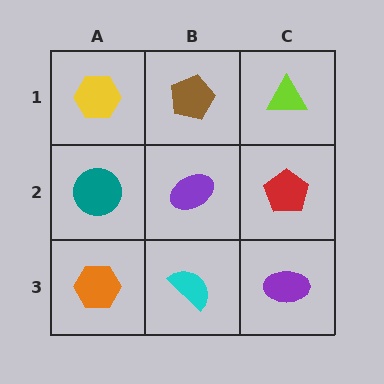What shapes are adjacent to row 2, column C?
A lime triangle (row 1, column C), a purple ellipse (row 3, column C), a purple ellipse (row 2, column B).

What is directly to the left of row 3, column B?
An orange hexagon.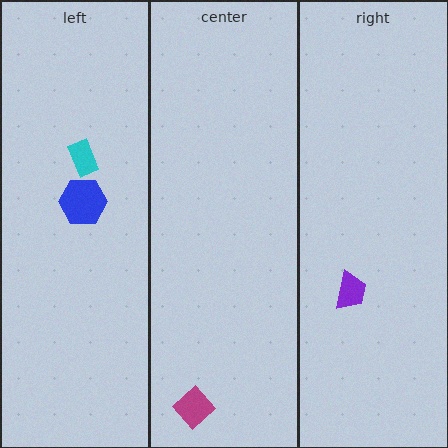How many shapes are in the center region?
1.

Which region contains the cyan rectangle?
The left region.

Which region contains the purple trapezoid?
The right region.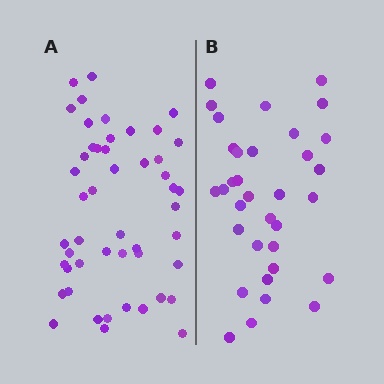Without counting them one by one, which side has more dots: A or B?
Region A (the left region) has more dots.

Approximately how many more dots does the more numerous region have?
Region A has approximately 15 more dots than region B.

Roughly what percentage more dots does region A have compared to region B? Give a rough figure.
About 45% more.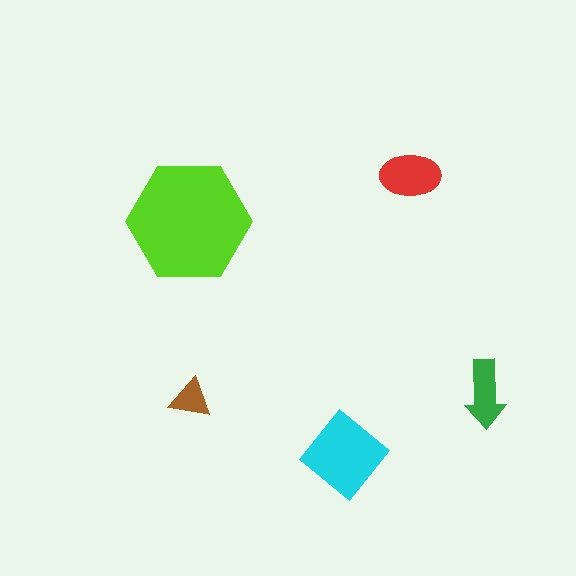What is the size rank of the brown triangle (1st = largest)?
5th.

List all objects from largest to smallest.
The lime hexagon, the cyan diamond, the red ellipse, the green arrow, the brown triangle.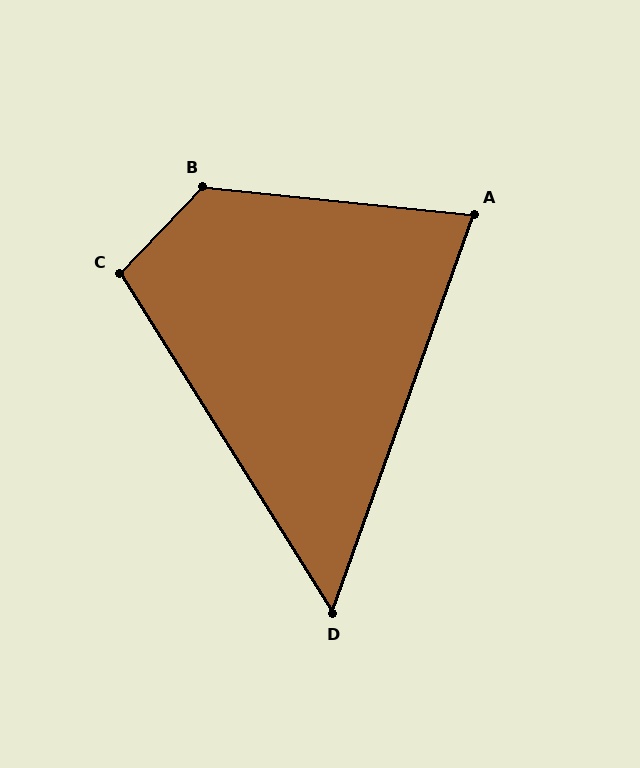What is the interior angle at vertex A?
Approximately 76 degrees (acute).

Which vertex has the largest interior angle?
B, at approximately 128 degrees.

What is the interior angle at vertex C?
Approximately 104 degrees (obtuse).